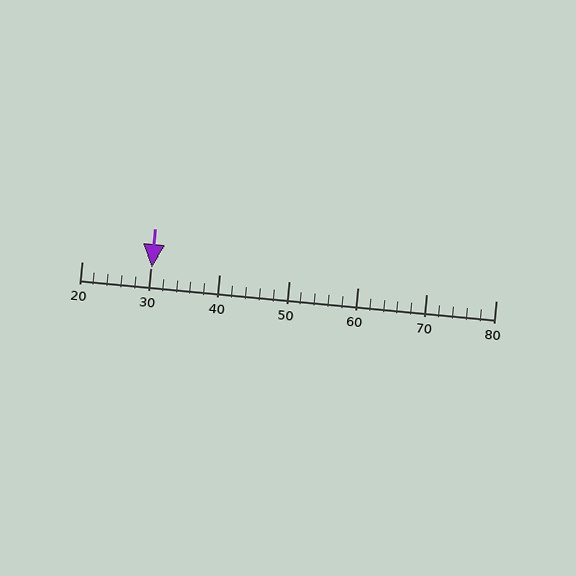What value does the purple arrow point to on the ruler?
The purple arrow points to approximately 30.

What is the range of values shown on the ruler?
The ruler shows values from 20 to 80.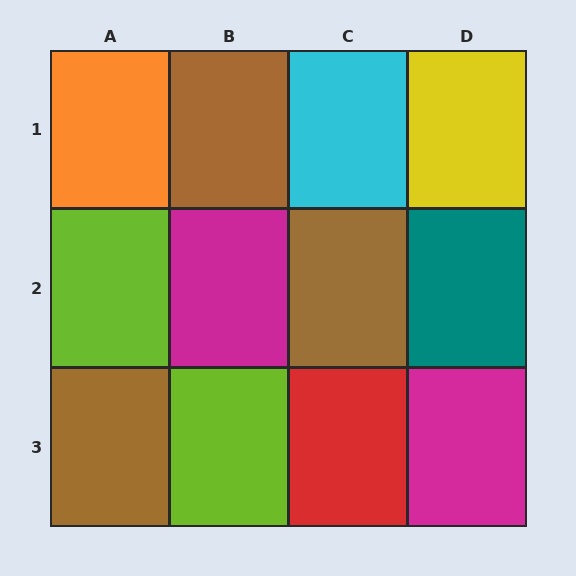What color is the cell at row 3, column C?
Red.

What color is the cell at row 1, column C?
Cyan.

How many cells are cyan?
1 cell is cyan.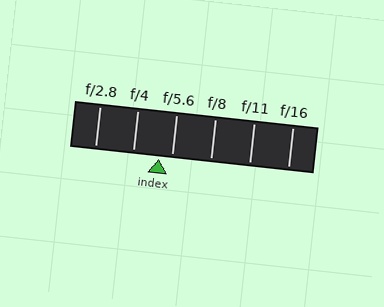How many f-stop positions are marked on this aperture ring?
There are 6 f-stop positions marked.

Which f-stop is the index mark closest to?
The index mark is closest to f/5.6.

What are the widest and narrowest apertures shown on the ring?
The widest aperture shown is f/2.8 and the narrowest is f/16.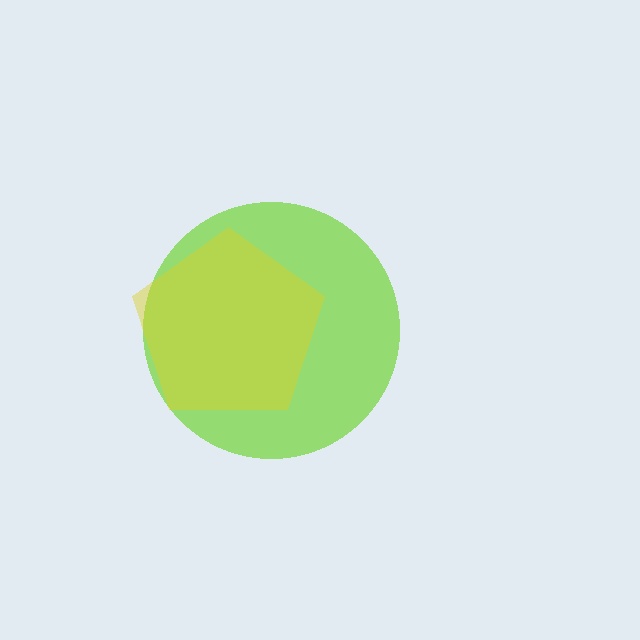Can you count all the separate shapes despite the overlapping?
Yes, there are 2 separate shapes.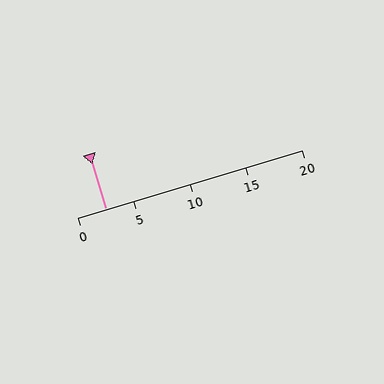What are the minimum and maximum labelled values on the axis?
The axis runs from 0 to 20.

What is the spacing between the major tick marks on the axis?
The major ticks are spaced 5 apart.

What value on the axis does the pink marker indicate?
The marker indicates approximately 2.5.